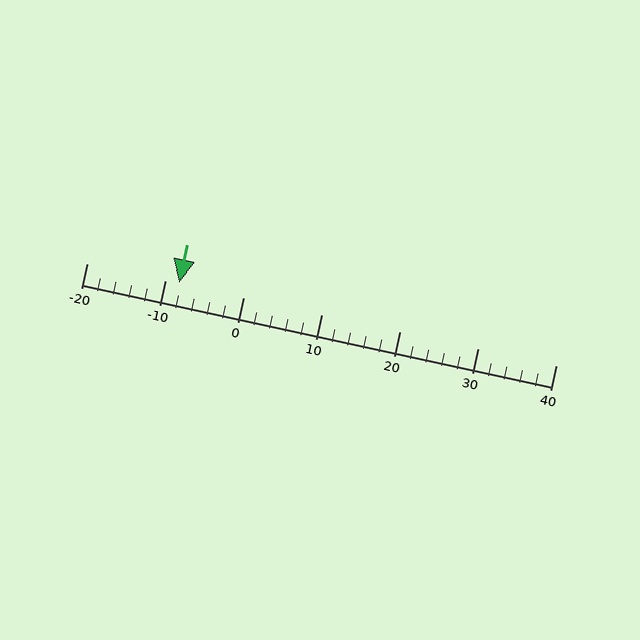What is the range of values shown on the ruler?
The ruler shows values from -20 to 40.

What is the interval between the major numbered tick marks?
The major tick marks are spaced 10 units apart.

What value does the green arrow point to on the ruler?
The green arrow points to approximately -8.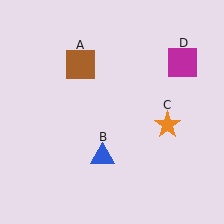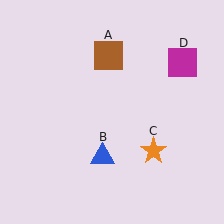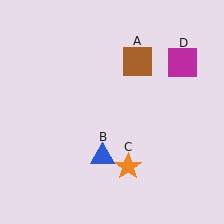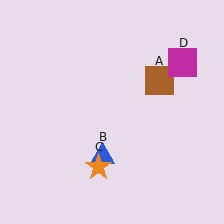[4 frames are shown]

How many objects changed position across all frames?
2 objects changed position: brown square (object A), orange star (object C).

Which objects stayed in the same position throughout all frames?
Blue triangle (object B) and magenta square (object D) remained stationary.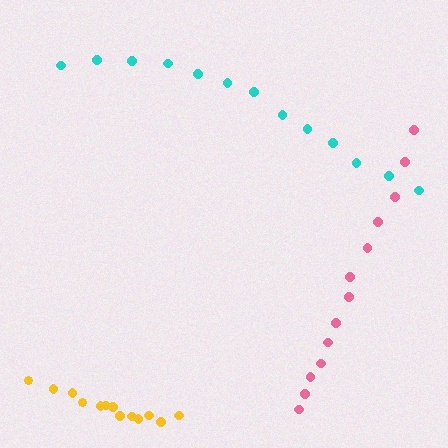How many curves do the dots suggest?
There are 3 distinct paths.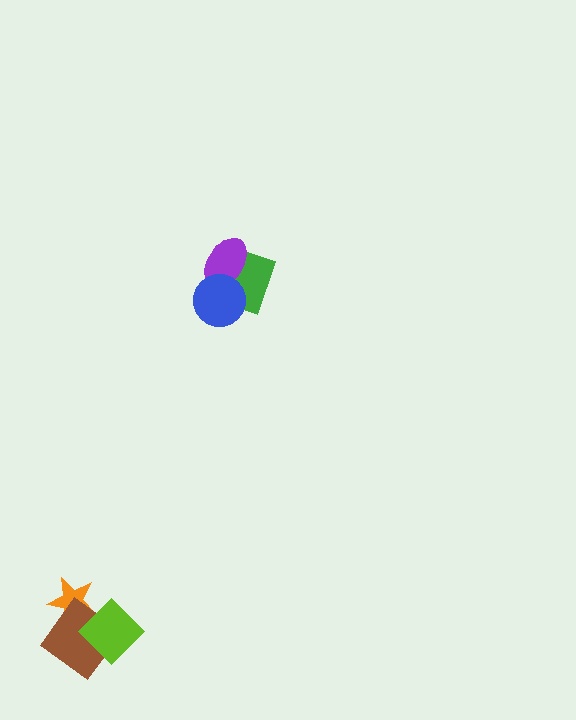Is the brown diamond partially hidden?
Yes, it is partially covered by another shape.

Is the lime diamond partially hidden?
No, no other shape covers it.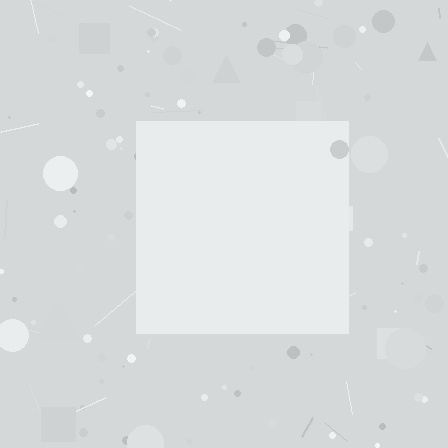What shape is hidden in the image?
A square is hidden in the image.